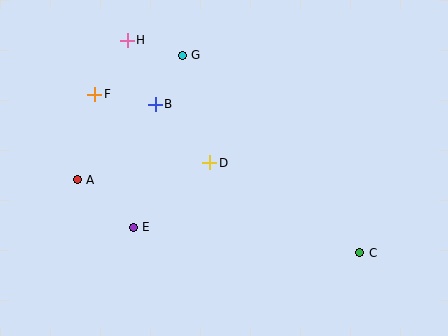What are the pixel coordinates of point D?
Point D is at (210, 163).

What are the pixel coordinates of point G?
Point G is at (182, 55).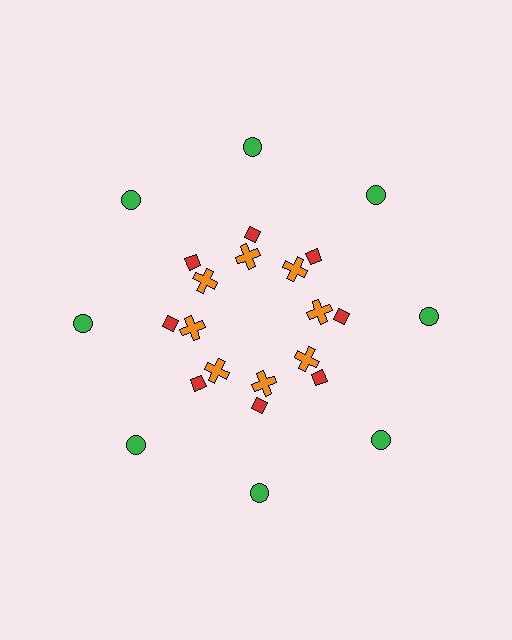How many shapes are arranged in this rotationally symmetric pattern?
There are 24 shapes, arranged in 8 groups of 3.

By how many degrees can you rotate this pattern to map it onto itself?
The pattern maps onto itself every 45 degrees of rotation.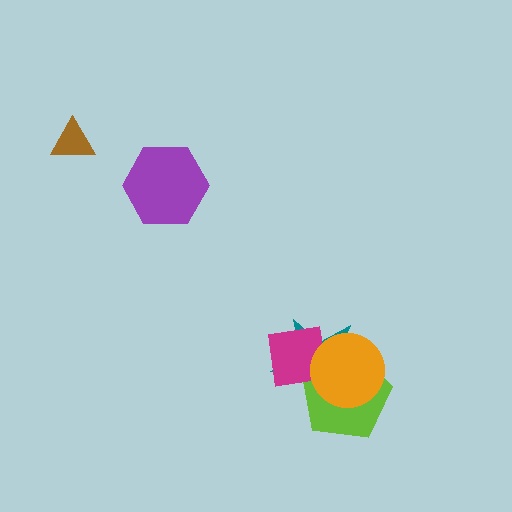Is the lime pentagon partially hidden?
Yes, it is partially covered by another shape.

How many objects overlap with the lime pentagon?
3 objects overlap with the lime pentagon.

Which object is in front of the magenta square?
The orange circle is in front of the magenta square.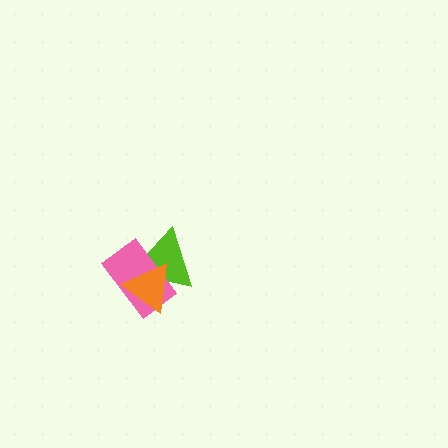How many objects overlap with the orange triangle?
2 objects overlap with the orange triangle.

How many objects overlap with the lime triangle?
2 objects overlap with the lime triangle.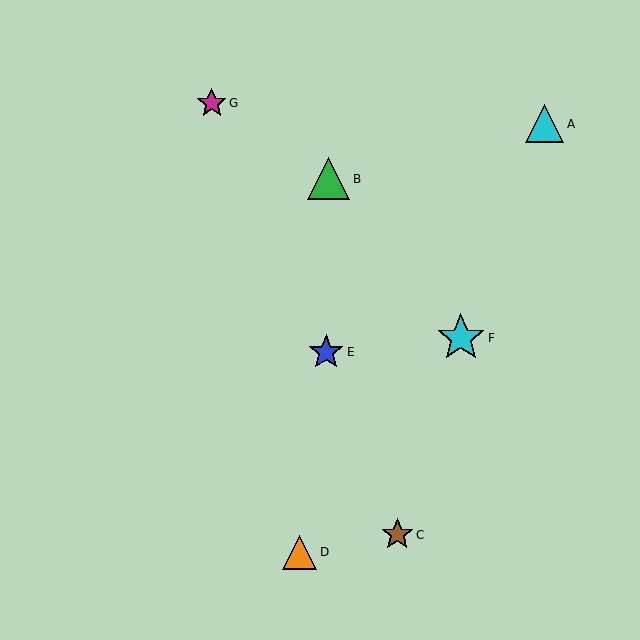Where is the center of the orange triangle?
The center of the orange triangle is at (300, 552).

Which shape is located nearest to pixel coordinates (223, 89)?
The magenta star (labeled G) at (212, 103) is nearest to that location.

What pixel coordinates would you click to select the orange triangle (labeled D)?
Click at (300, 552) to select the orange triangle D.